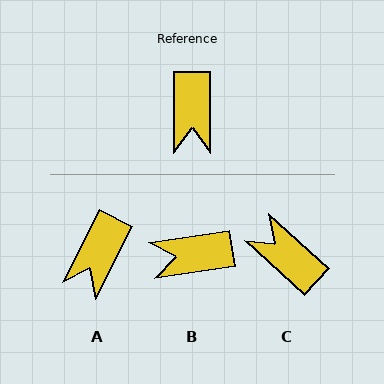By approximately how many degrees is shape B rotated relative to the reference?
Approximately 82 degrees clockwise.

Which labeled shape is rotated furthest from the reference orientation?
C, about 132 degrees away.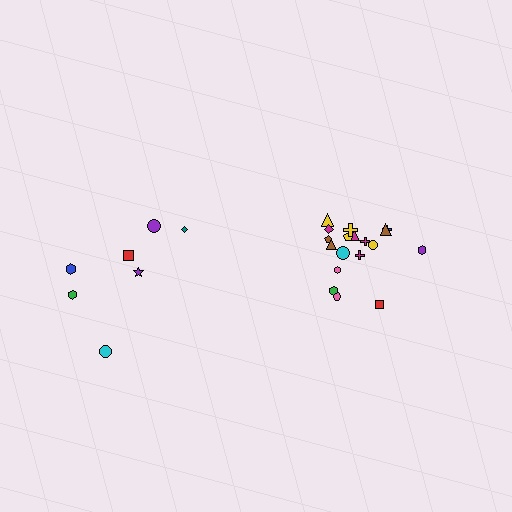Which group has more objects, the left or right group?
The right group.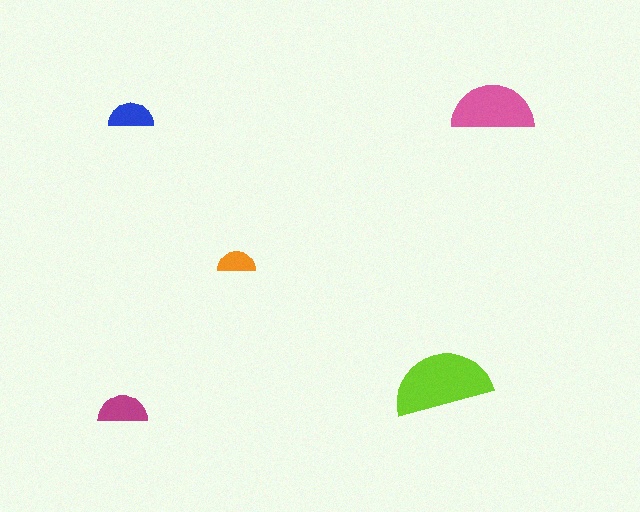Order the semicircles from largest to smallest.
the lime one, the pink one, the magenta one, the blue one, the orange one.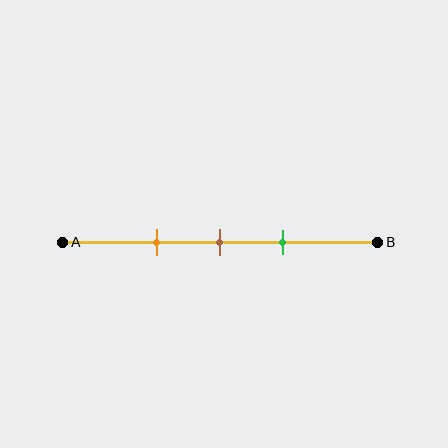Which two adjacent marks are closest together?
The brown and green marks are the closest adjacent pair.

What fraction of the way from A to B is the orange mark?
The orange mark is approximately 30% (0.3) of the way from A to B.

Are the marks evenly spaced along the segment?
Yes, the marks are approximately evenly spaced.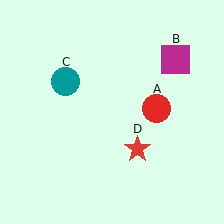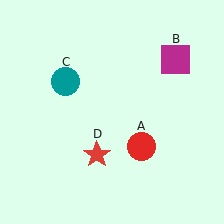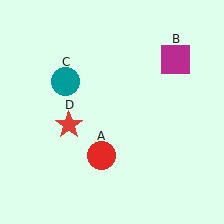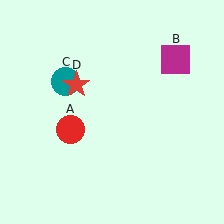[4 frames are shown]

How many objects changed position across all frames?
2 objects changed position: red circle (object A), red star (object D).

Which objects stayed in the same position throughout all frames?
Magenta square (object B) and teal circle (object C) remained stationary.